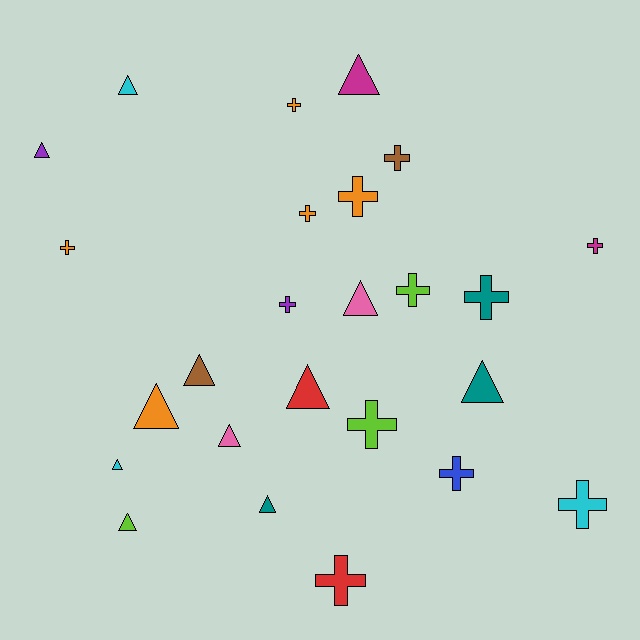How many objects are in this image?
There are 25 objects.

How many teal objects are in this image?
There are 3 teal objects.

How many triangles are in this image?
There are 12 triangles.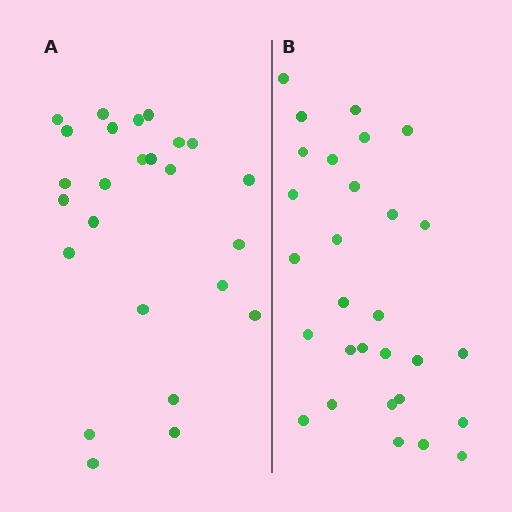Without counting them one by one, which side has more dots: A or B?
Region B (the right region) has more dots.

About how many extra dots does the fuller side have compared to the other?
Region B has about 4 more dots than region A.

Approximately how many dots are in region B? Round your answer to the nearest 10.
About 30 dots. (The exact count is 29, which rounds to 30.)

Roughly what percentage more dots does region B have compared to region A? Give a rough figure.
About 15% more.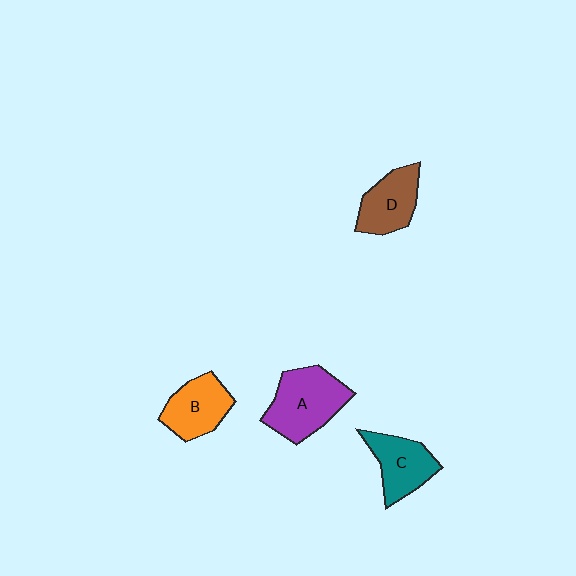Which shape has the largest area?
Shape A (purple).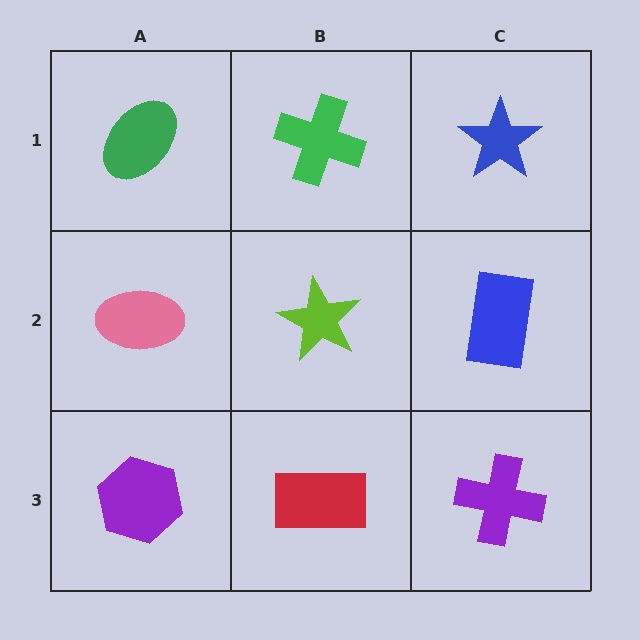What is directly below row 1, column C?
A blue rectangle.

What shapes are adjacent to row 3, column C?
A blue rectangle (row 2, column C), a red rectangle (row 3, column B).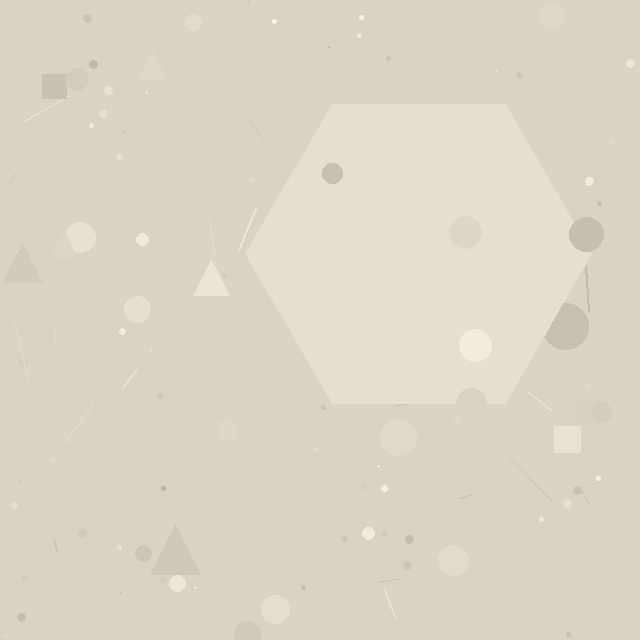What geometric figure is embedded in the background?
A hexagon is embedded in the background.